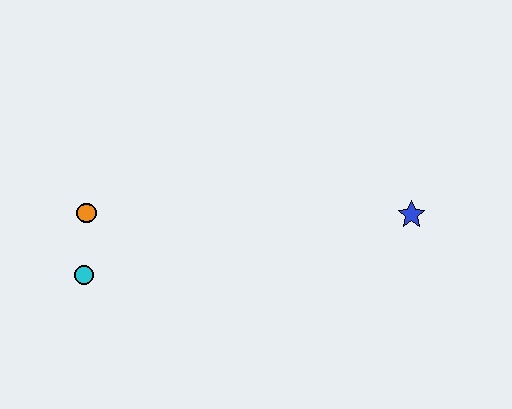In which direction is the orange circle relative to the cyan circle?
The orange circle is above the cyan circle.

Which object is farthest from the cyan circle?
The blue star is farthest from the cyan circle.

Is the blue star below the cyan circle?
No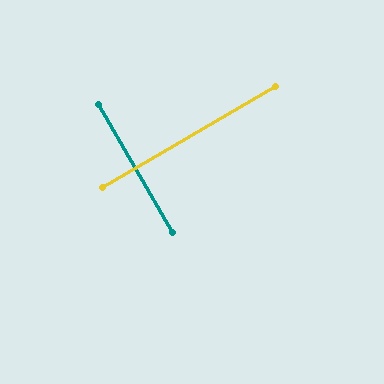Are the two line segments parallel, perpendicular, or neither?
Perpendicular — they meet at approximately 90°.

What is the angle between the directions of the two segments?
Approximately 90 degrees.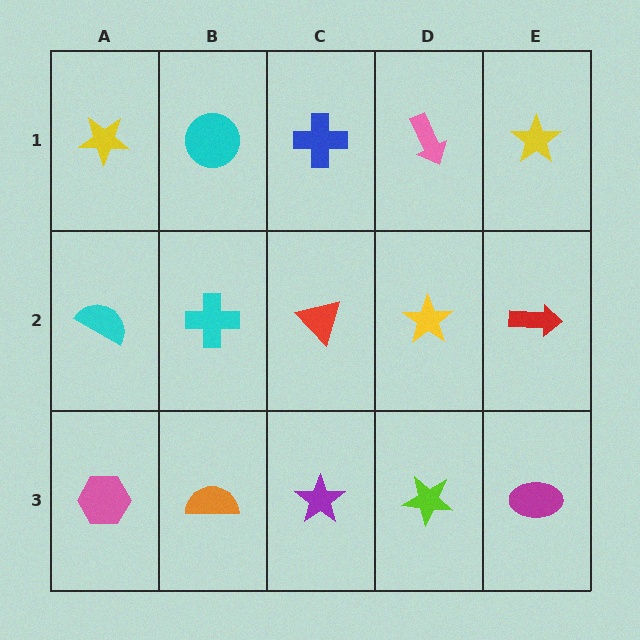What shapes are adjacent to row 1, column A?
A cyan semicircle (row 2, column A), a cyan circle (row 1, column B).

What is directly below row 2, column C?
A purple star.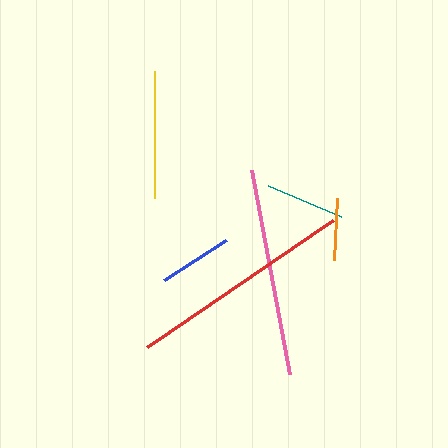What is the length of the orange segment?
The orange segment is approximately 62 pixels long.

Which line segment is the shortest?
The orange line is the shortest at approximately 62 pixels.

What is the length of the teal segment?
The teal segment is approximately 79 pixels long.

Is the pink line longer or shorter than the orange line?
The pink line is longer than the orange line.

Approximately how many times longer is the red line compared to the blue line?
The red line is approximately 3.1 times the length of the blue line.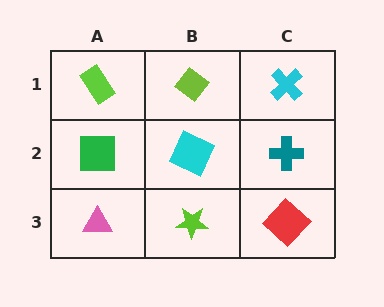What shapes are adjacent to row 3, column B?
A cyan square (row 2, column B), a pink triangle (row 3, column A), a red diamond (row 3, column C).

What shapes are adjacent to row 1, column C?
A teal cross (row 2, column C), a lime diamond (row 1, column B).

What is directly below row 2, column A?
A pink triangle.